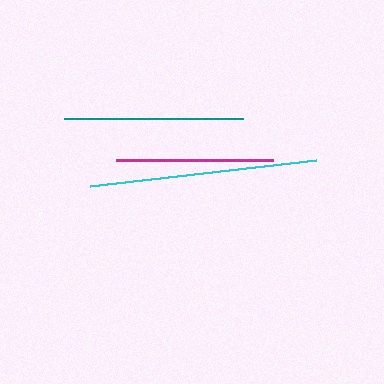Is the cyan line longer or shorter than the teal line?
The cyan line is longer than the teal line.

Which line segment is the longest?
The cyan line is the longest at approximately 227 pixels.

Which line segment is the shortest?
The magenta line is the shortest at approximately 157 pixels.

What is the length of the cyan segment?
The cyan segment is approximately 227 pixels long.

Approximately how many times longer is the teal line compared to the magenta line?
The teal line is approximately 1.1 times the length of the magenta line.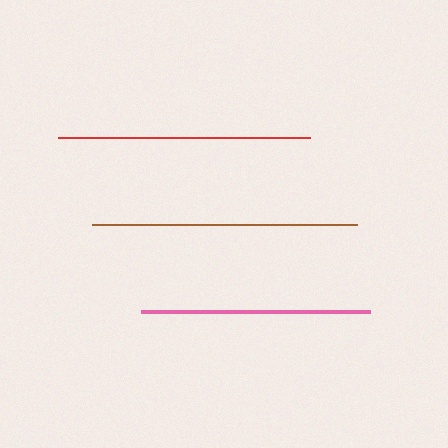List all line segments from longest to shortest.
From longest to shortest: brown, red, pink.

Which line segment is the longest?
The brown line is the longest at approximately 266 pixels.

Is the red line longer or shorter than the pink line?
The red line is longer than the pink line.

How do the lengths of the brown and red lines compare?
The brown and red lines are approximately the same length.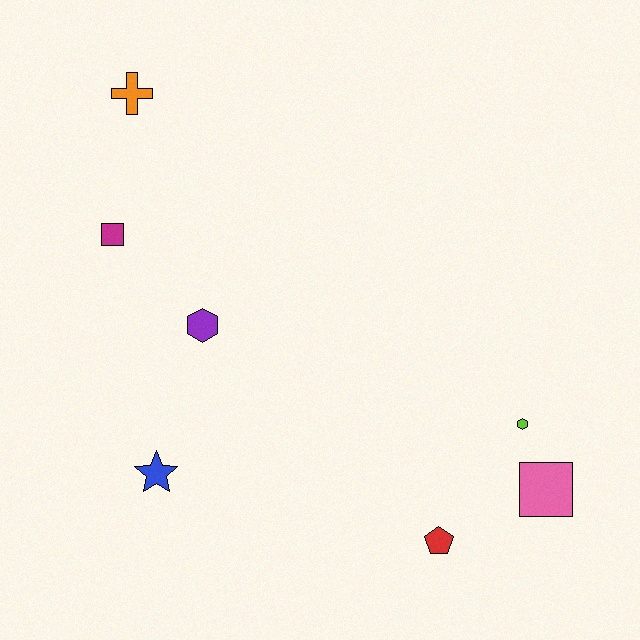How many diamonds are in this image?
There are no diamonds.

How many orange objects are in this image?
There is 1 orange object.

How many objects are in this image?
There are 7 objects.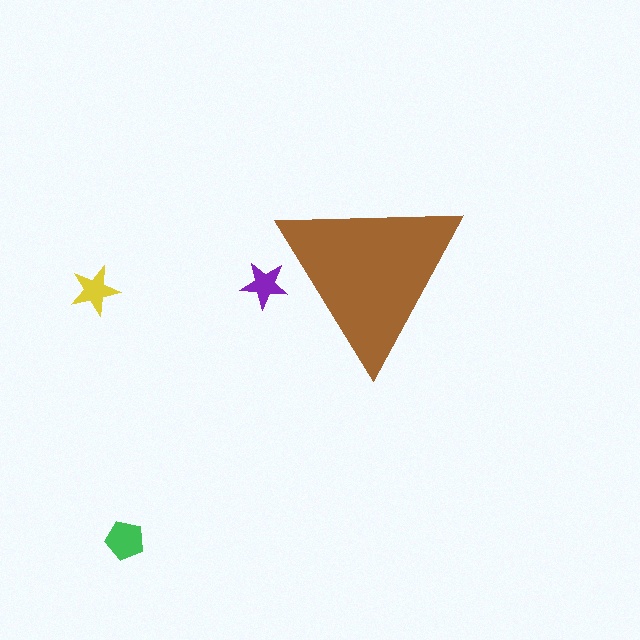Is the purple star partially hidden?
Yes, the purple star is partially hidden behind the brown triangle.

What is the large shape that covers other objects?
A brown triangle.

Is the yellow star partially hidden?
No, the yellow star is fully visible.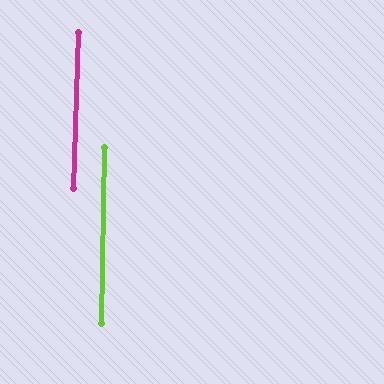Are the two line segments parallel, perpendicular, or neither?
Parallel — their directions differ by only 0.8°.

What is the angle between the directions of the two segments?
Approximately 1 degree.